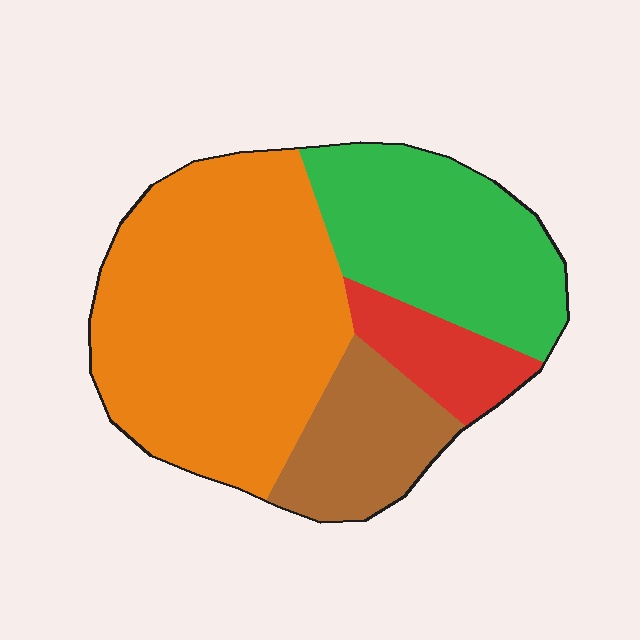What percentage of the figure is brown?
Brown covers 15% of the figure.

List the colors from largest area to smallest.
From largest to smallest: orange, green, brown, red.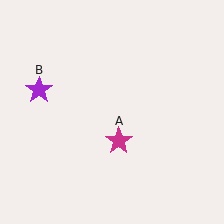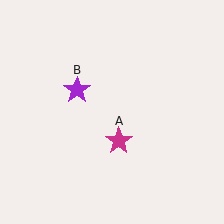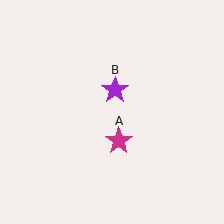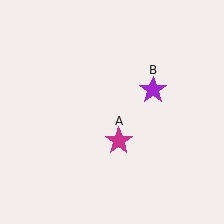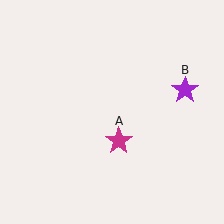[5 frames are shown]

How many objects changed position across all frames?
1 object changed position: purple star (object B).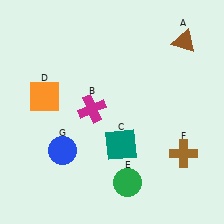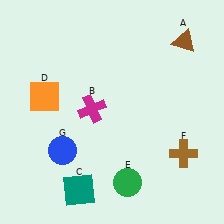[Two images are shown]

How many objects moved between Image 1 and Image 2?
1 object moved between the two images.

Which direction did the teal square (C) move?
The teal square (C) moved down.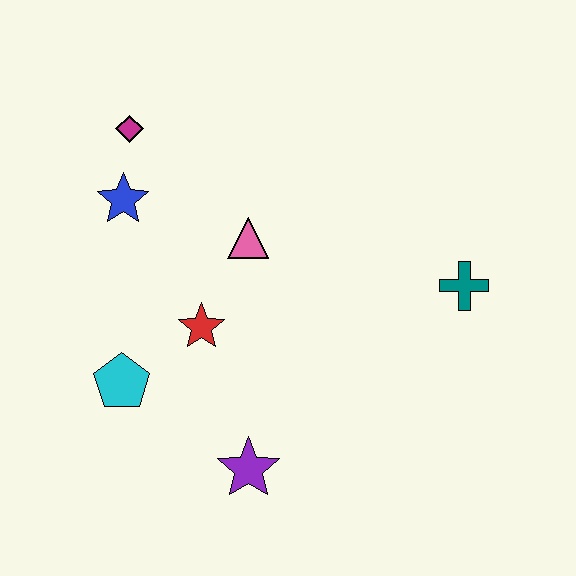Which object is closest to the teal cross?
The pink triangle is closest to the teal cross.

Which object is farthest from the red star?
The teal cross is farthest from the red star.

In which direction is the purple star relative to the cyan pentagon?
The purple star is to the right of the cyan pentagon.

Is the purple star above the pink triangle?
No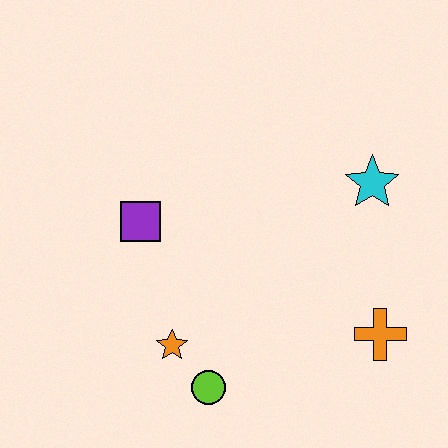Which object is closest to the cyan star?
The orange cross is closest to the cyan star.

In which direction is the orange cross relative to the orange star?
The orange cross is to the right of the orange star.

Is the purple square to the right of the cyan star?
No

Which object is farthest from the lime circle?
The cyan star is farthest from the lime circle.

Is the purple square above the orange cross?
Yes